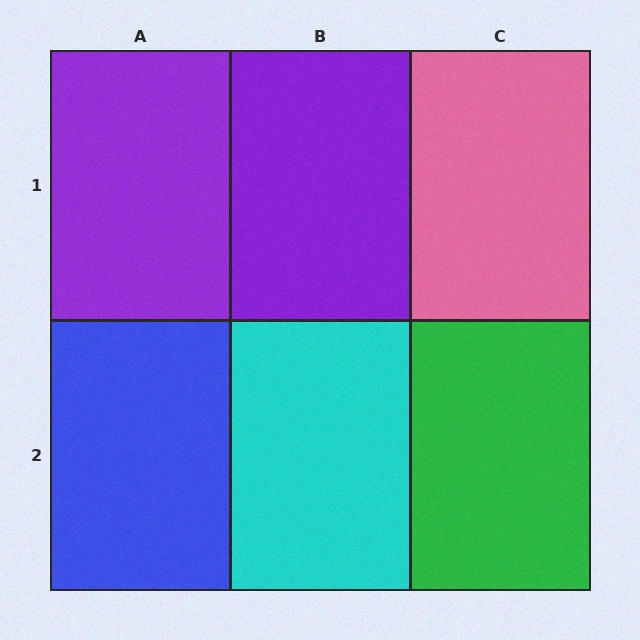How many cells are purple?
2 cells are purple.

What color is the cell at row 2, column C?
Green.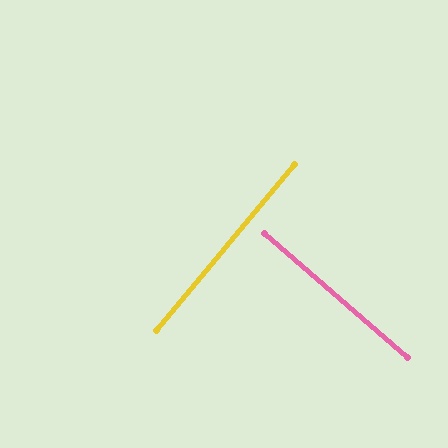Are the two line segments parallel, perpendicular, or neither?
Perpendicular — they meet at approximately 89°.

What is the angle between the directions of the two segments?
Approximately 89 degrees.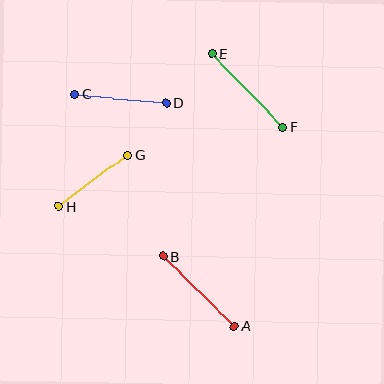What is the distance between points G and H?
The distance is approximately 86 pixels.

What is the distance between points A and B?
The distance is approximately 100 pixels.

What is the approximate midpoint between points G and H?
The midpoint is at approximately (93, 181) pixels.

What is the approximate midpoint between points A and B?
The midpoint is at approximately (199, 291) pixels.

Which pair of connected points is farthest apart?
Points E and F are farthest apart.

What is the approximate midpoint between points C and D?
The midpoint is at approximately (120, 98) pixels.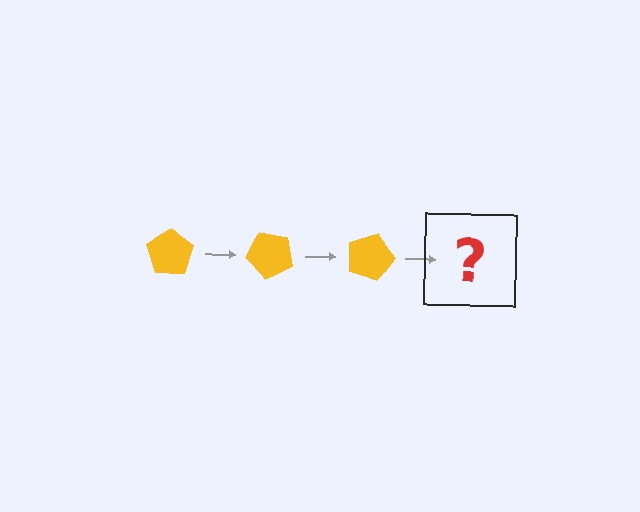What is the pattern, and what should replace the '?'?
The pattern is that the pentagon rotates 45 degrees each step. The '?' should be a yellow pentagon rotated 135 degrees.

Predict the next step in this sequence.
The next step is a yellow pentagon rotated 135 degrees.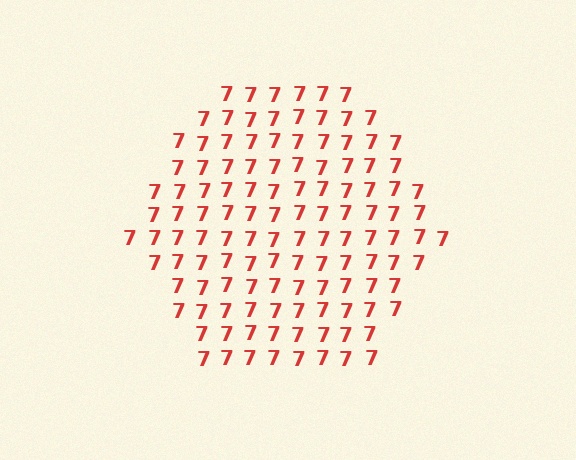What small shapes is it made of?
It is made of small digit 7's.